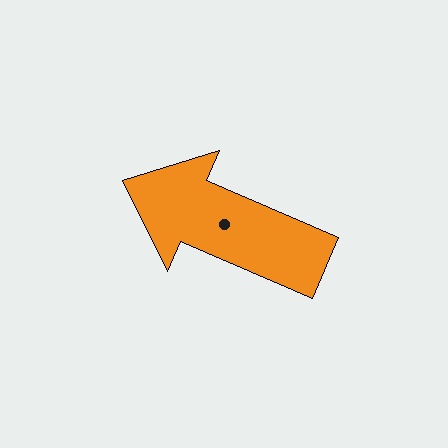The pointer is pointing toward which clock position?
Roughly 10 o'clock.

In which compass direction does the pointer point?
Northwest.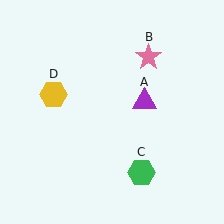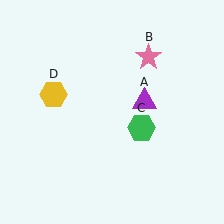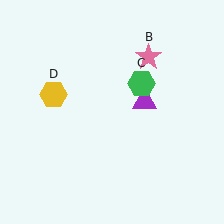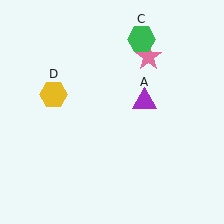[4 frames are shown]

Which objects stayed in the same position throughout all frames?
Purple triangle (object A) and pink star (object B) and yellow hexagon (object D) remained stationary.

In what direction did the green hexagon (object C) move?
The green hexagon (object C) moved up.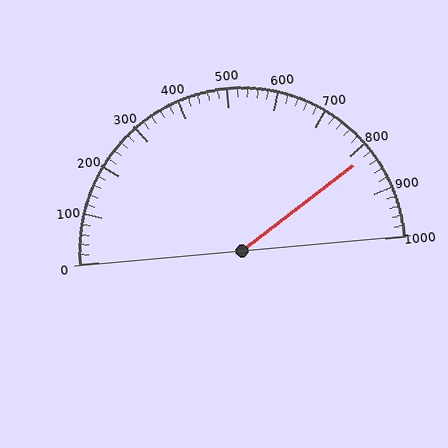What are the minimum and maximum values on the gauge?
The gauge ranges from 0 to 1000.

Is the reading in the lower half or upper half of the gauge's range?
The reading is in the upper half of the range (0 to 1000).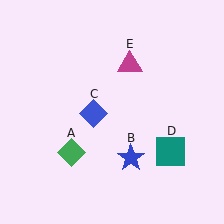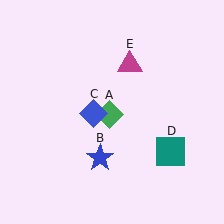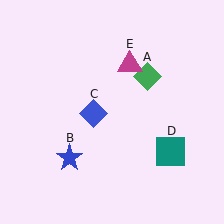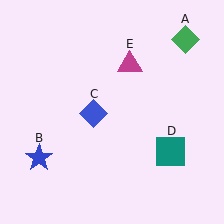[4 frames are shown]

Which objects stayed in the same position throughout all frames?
Blue diamond (object C) and teal square (object D) and magenta triangle (object E) remained stationary.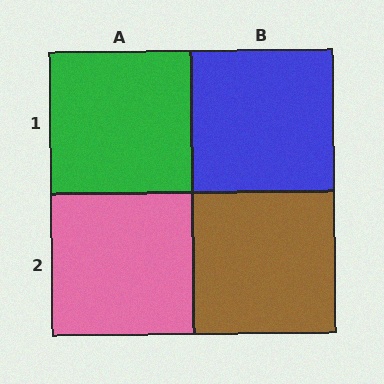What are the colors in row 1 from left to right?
Green, blue.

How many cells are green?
1 cell is green.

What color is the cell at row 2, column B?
Brown.